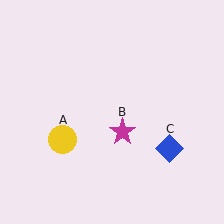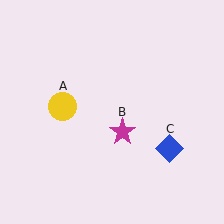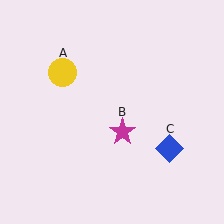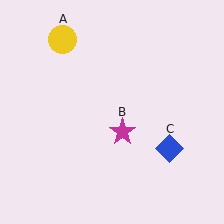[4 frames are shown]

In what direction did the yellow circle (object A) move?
The yellow circle (object A) moved up.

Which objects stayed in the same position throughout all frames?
Magenta star (object B) and blue diamond (object C) remained stationary.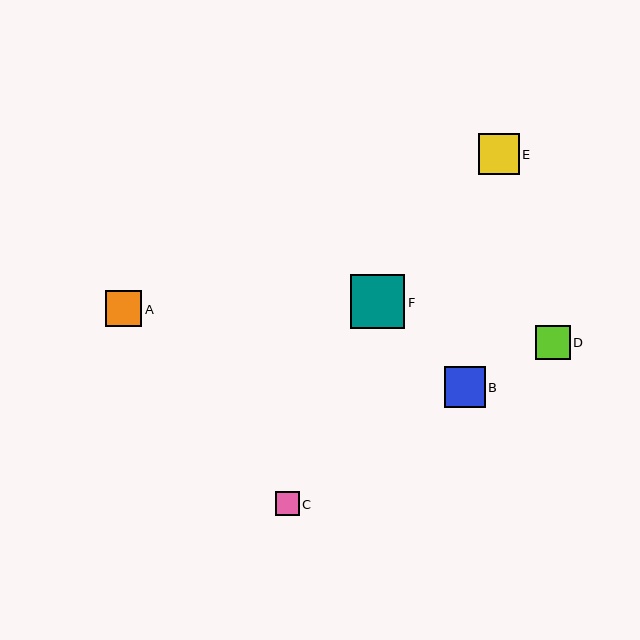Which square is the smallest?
Square C is the smallest with a size of approximately 24 pixels.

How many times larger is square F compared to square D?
Square F is approximately 1.5 times the size of square D.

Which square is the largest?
Square F is the largest with a size of approximately 54 pixels.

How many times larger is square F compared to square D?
Square F is approximately 1.5 times the size of square D.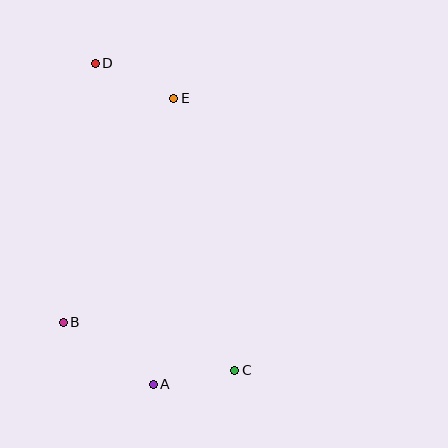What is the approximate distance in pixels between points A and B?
The distance between A and B is approximately 109 pixels.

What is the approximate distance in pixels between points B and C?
The distance between B and C is approximately 178 pixels.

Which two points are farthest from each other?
Points C and D are farthest from each other.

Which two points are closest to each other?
Points A and C are closest to each other.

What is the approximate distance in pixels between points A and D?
The distance between A and D is approximately 326 pixels.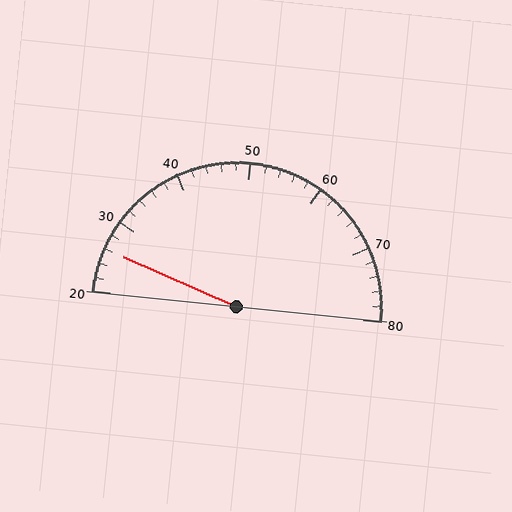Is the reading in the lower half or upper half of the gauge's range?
The reading is in the lower half of the range (20 to 80).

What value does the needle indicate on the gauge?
The needle indicates approximately 26.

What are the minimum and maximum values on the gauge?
The gauge ranges from 20 to 80.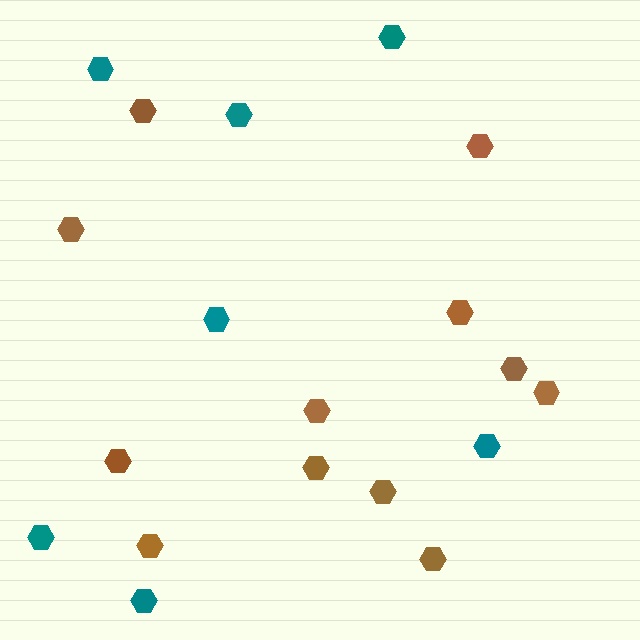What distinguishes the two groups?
There are 2 groups: one group of teal hexagons (7) and one group of brown hexagons (12).